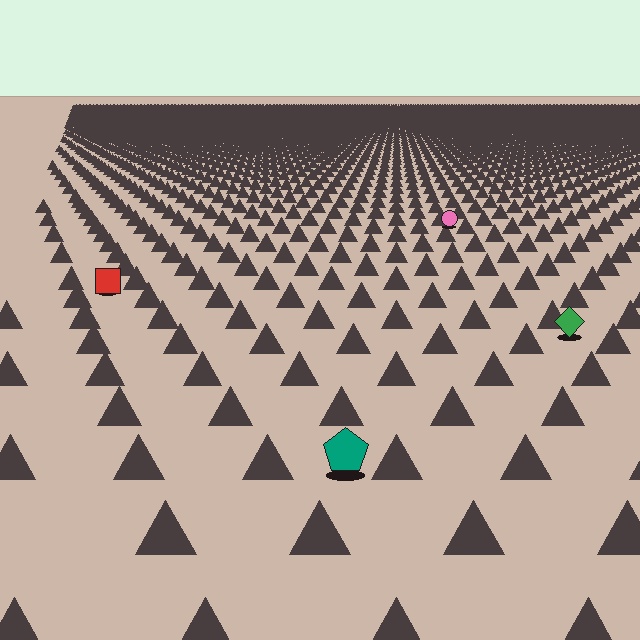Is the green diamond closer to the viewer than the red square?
Yes. The green diamond is closer — you can tell from the texture gradient: the ground texture is coarser near it.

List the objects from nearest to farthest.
From nearest to farthest: the teal pentagon, the green diamond, the red square, the pink circle.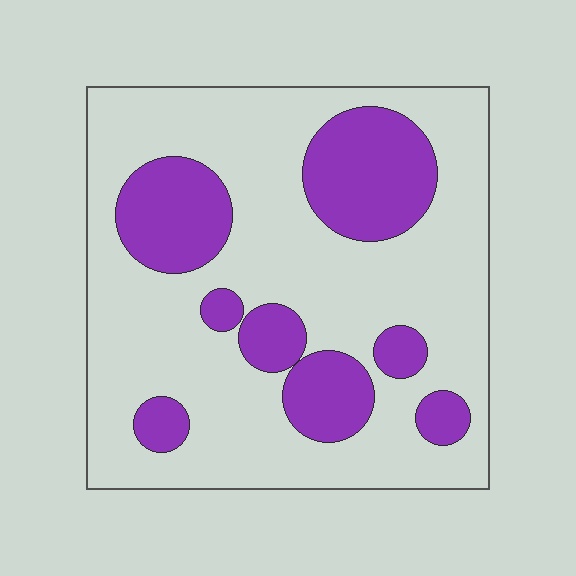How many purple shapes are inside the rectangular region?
8.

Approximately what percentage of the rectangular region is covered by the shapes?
Approximately 25%.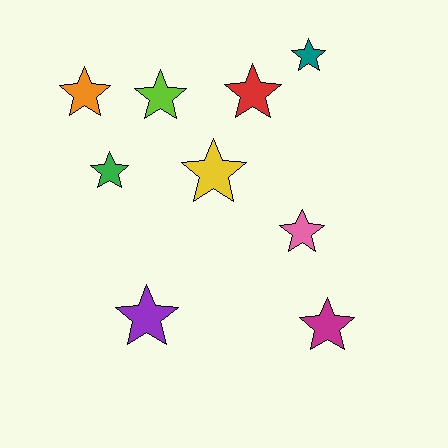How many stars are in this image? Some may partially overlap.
There are 9 stars.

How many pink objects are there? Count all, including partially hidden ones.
There is 1 pink object.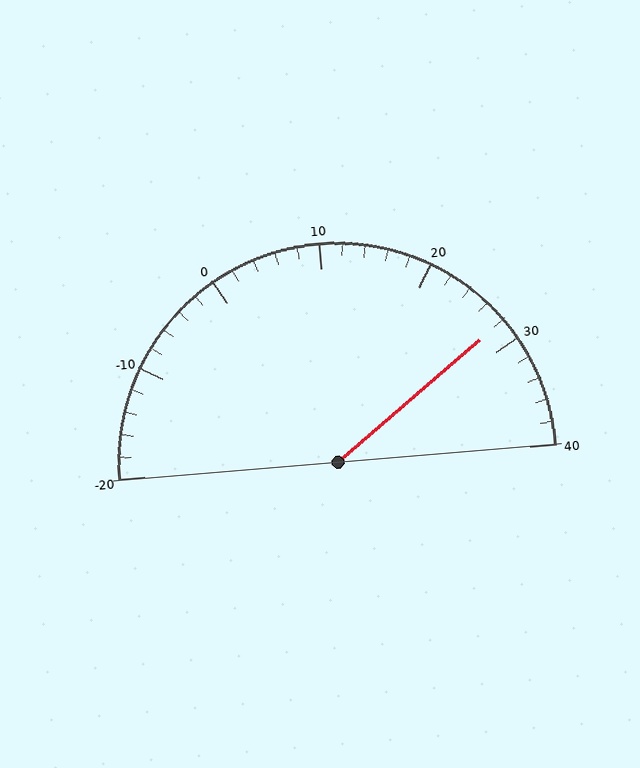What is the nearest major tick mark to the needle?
The nearest major tick mark is 30.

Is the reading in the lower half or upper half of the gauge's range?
The reading is in the upper half of the range (-20 to 40).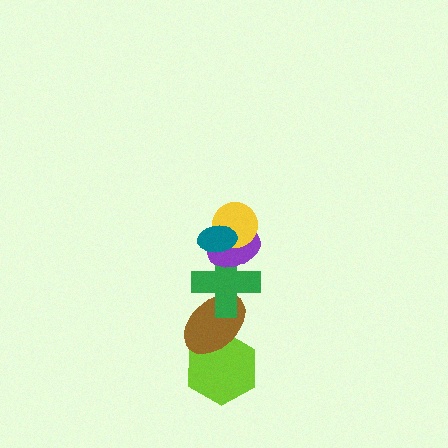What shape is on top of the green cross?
The purple ellipse is on top of the green cross.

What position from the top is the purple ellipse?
The purple ellipse is 3rd from the top.